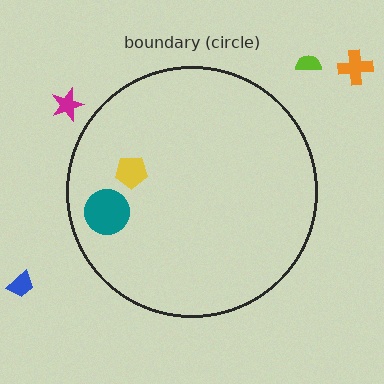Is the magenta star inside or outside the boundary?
Outside.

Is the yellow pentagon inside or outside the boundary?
Inside.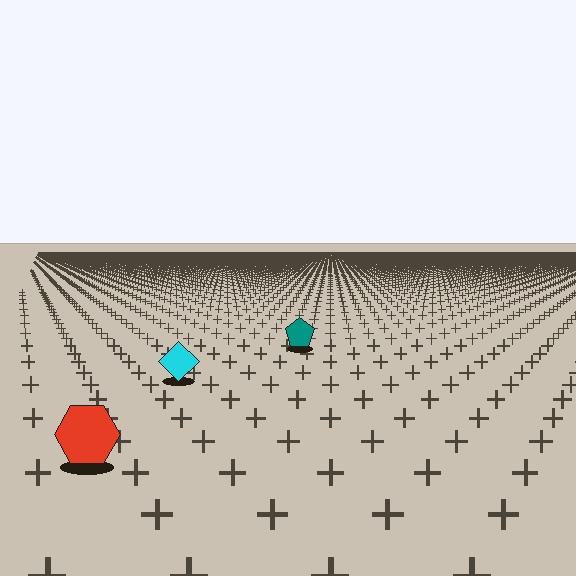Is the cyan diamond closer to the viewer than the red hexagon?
No. The red hexagon is closer — you can tell from the texture gradient: the ground texture is coarser near it.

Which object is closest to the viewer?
The red hexagon is closest. The texture marks near it are larger and more spread out.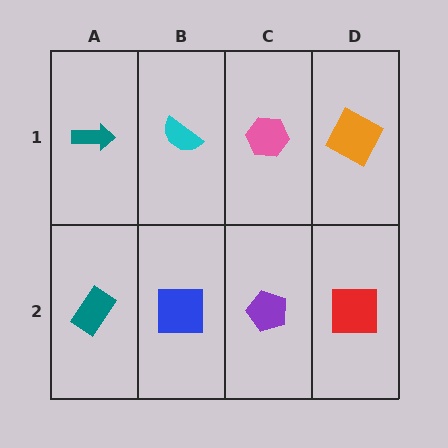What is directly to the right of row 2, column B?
A purple pentagon.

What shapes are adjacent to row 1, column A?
A teal rectangle (row 2, column A), a cyan semicircle (row 1, column B).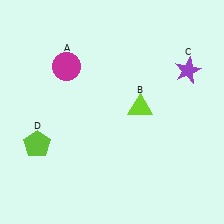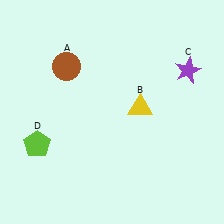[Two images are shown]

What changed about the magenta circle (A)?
In Image 1, A is magenta. In Image 2, it changed to brown.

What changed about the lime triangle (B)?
In Image 1, B is lime. In Image 2, it changed to yellow.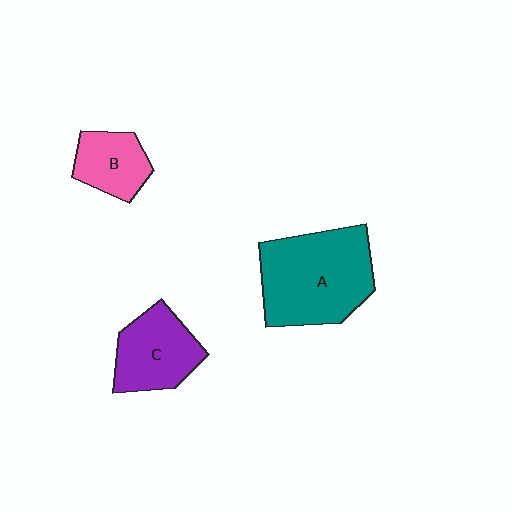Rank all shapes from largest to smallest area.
From largest to smallest: A (teal), C (purple), B (pink).